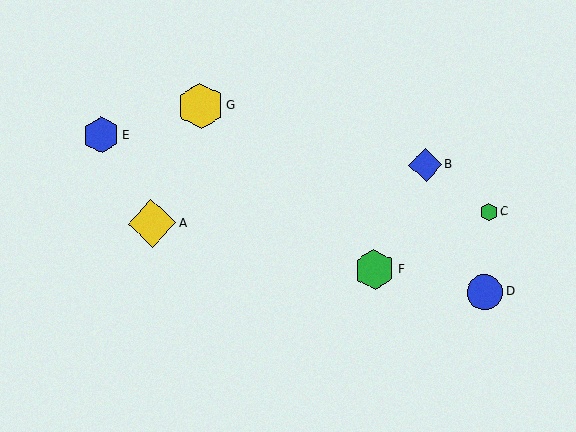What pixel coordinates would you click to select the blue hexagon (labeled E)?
Click at (101, 135) to select the blue hexagon E.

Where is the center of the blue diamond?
The center of the blue diamond is at (425, 165).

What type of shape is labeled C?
Shape C is a green hexagon.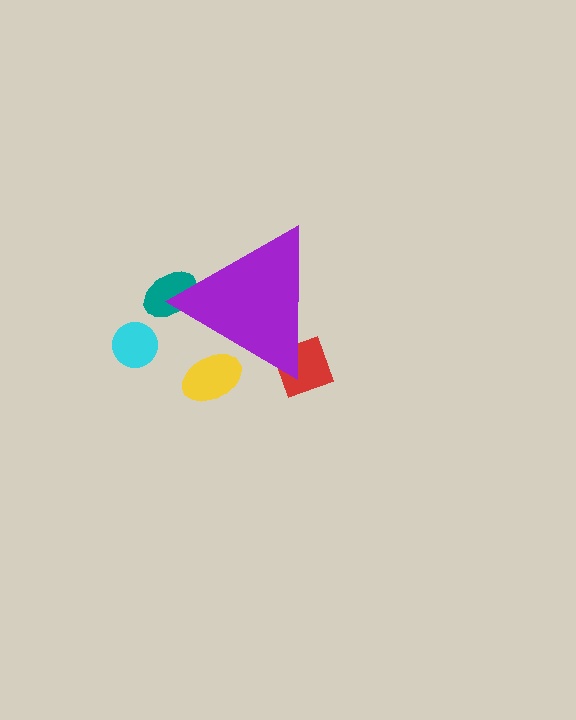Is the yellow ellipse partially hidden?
Yes, the yellow ellipse is partially hidden behind the purple triangle.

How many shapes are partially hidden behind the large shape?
3 shapes are partially hidden.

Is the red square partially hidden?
Yes, the red square is partially hidden behind the purple triangle.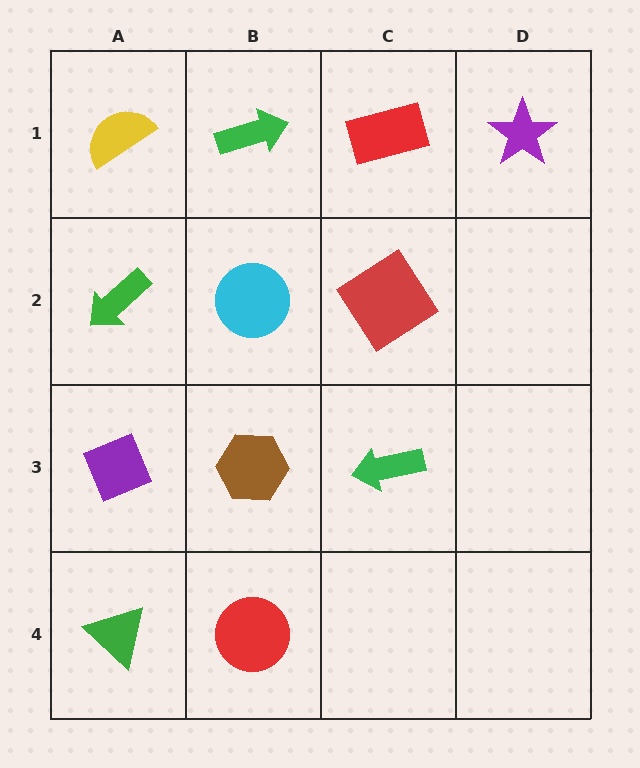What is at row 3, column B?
A brown hexagon.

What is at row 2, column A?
A green arrow.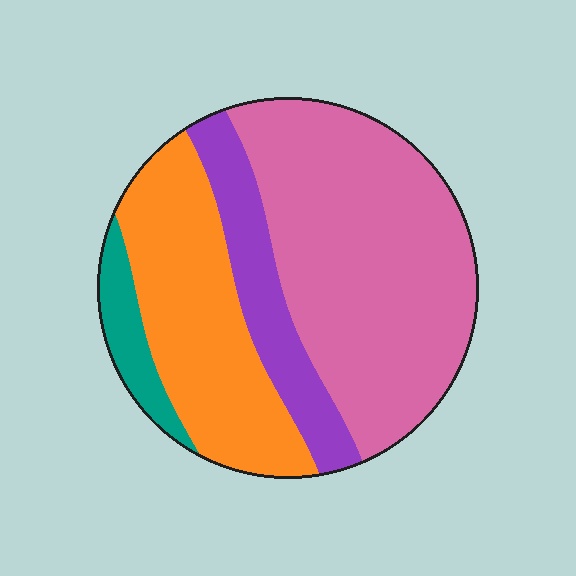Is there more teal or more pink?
Pink.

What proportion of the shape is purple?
Purple covers around 15% of the shape.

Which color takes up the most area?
Pink, at roughly 50%.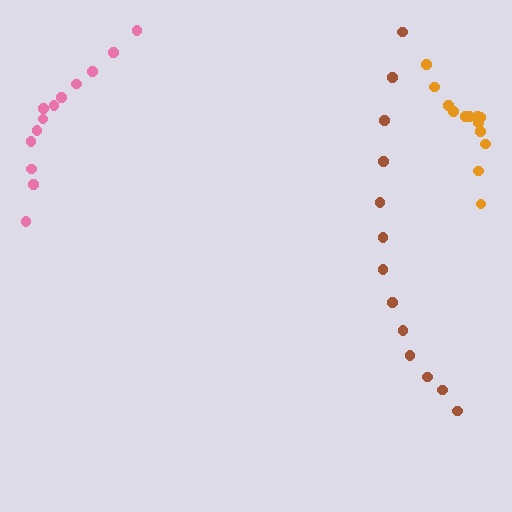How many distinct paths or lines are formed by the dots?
There are 3 distinct paths.